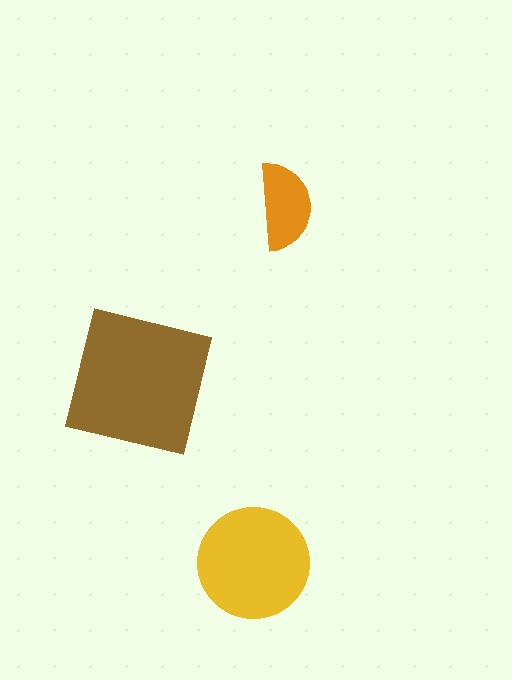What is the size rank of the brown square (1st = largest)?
1st.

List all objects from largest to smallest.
The brown square, the yellow circle, the orange semicircle.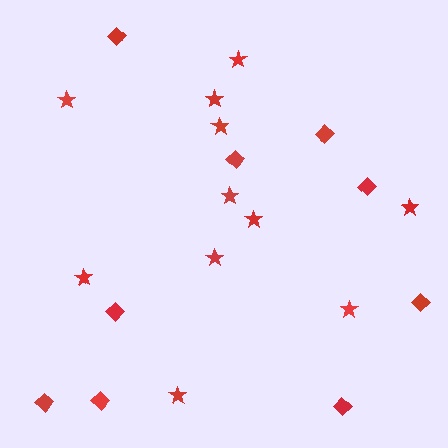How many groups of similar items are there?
There are 2 groups: one group of stars (11) and one group of diamonds (9).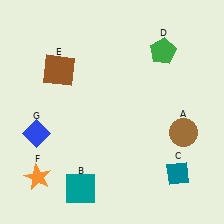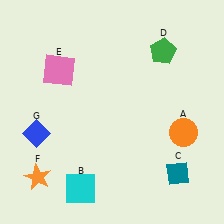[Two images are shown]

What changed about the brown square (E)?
In Image 1, E is brown. In Image 2, it changed to pink.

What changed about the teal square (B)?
In Image 1, B is teal. In Image 2, it changed to cyan.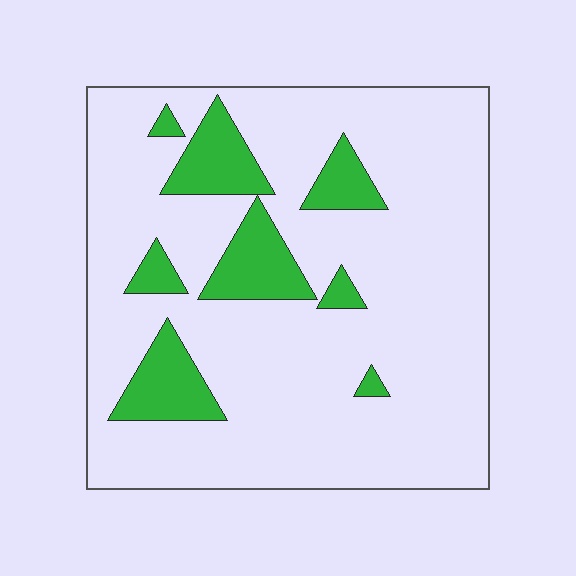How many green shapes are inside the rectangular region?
8.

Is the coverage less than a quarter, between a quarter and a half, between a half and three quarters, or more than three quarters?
Less than a quarter.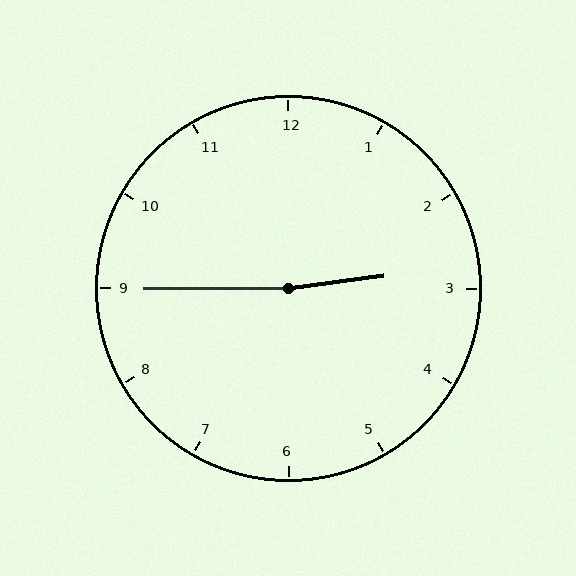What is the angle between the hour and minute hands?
Approximately 172 degrees.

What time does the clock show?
2:45.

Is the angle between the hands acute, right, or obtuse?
It is obtuse.